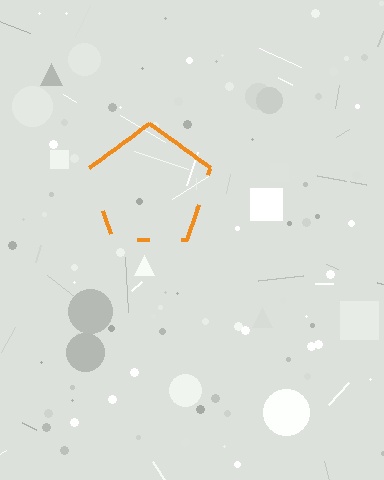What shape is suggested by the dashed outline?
The dashed outline suggests a pentagon.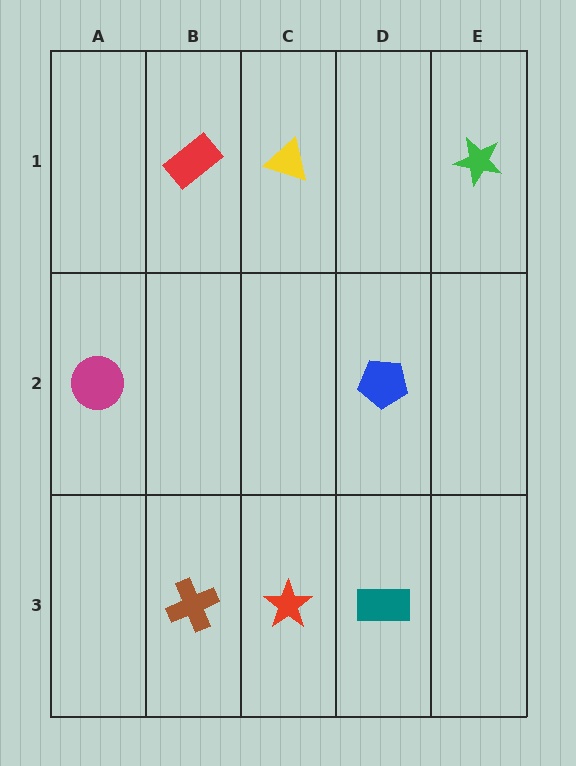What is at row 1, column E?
A green star.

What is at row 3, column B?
A brown cross.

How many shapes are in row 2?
2 shapes.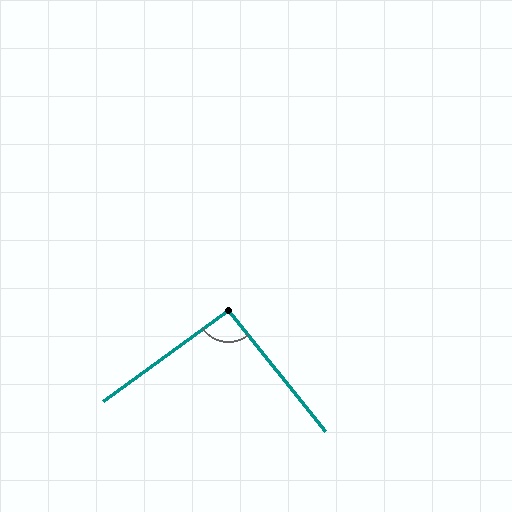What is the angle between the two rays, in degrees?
Approximately 93 degrees.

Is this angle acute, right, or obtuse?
It is approximately a right angle.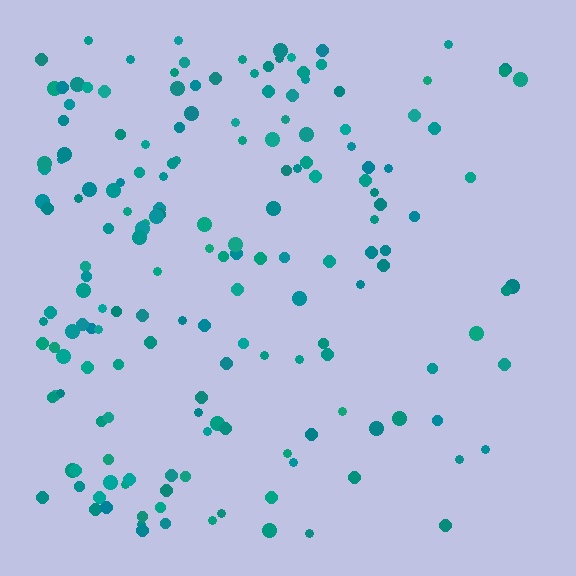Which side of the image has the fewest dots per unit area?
The right.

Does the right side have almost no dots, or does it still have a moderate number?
Still a moderate number, just noticeably fewer than the left.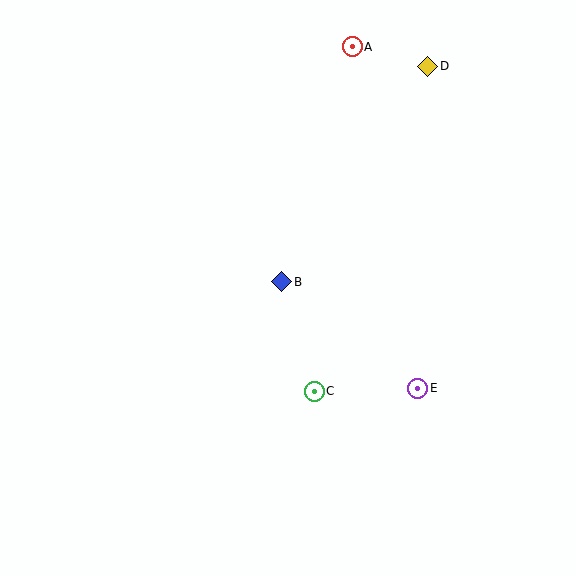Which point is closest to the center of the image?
Point B at (282, 282) is closest to the center.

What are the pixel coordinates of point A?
Point A is at (352, 47).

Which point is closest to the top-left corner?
Point A is closest to the top-left corner.